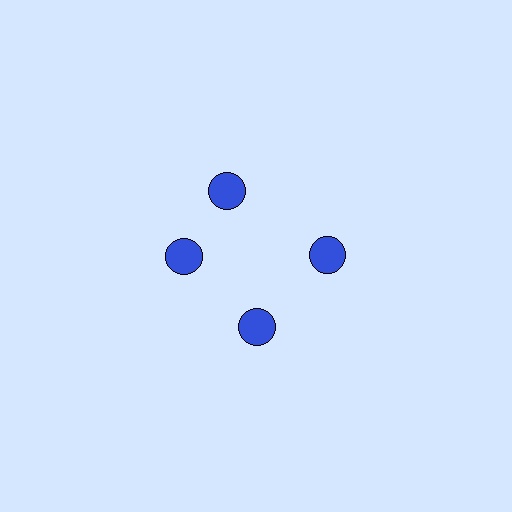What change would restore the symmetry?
The symmetry would be restored by rotating it back into even spacing with its neighbors so that all 4 circles sit at equal angles and equal distance from the center.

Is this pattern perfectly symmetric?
No. The 4 blue circles are arranged in a ring, but one element near the 12 o'clock position is rotated out of alignment along the ring, breaking the 4-fold rotational symmetry.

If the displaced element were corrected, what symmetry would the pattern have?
It would have 4-fold rotational symmetry — the pattern would map onto itself every 90 degrees.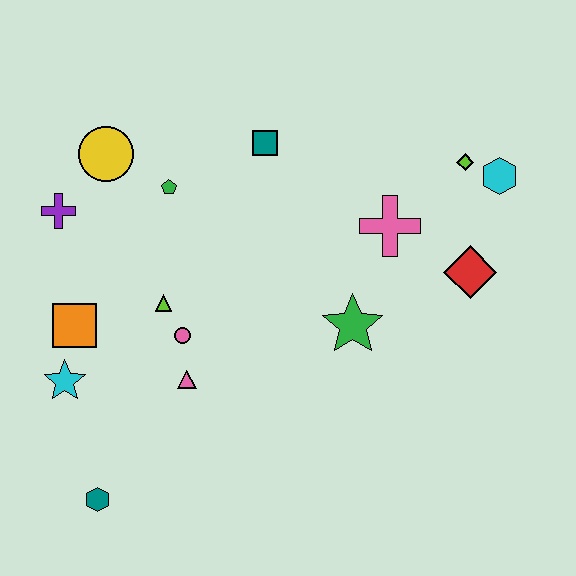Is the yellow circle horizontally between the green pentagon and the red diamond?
No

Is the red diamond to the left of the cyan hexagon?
Yes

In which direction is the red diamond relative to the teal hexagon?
The red diamond is to the right of the teal hexagon.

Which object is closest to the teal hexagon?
The cyan star is closest to the teal hexagon.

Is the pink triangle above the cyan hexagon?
No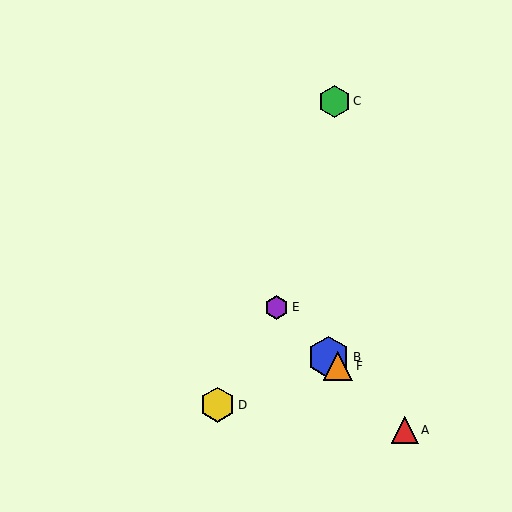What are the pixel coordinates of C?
Object C is at (334, 101).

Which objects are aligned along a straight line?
Objects A, B, E, F are aligned along a straight line.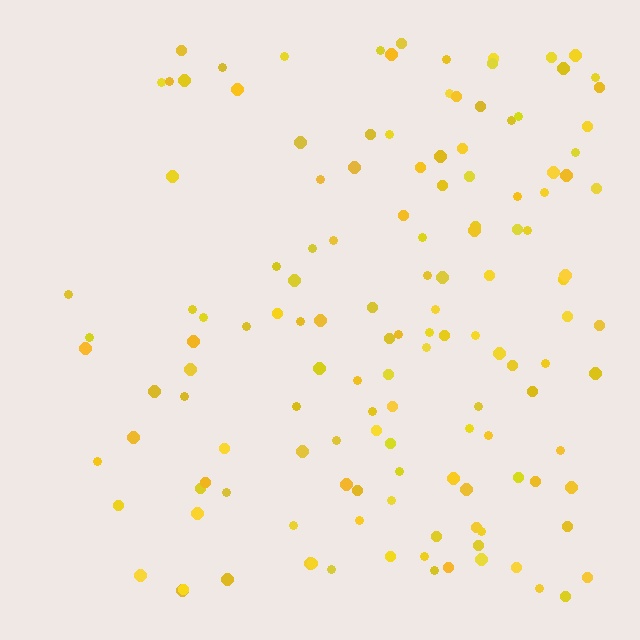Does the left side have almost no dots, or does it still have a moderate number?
Still a moderate number, just noticeably fewer than the right.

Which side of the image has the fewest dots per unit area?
The left.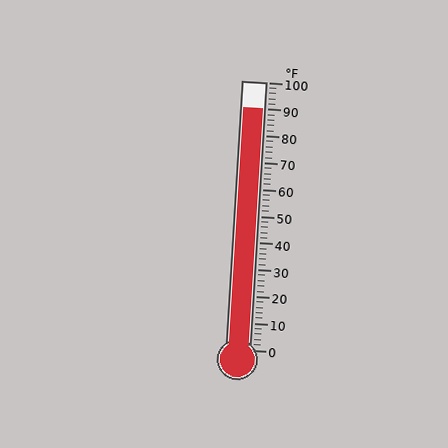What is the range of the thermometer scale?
The thermometer scale ranges from 0°F to 100°F.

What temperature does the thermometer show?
The thermometer shows approximately 90°F.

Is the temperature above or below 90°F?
The temperature is at 90°F.